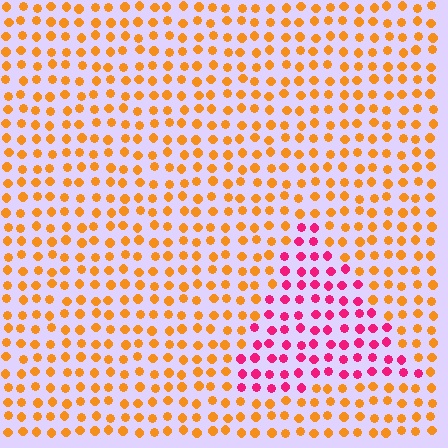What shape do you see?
I see a triangle.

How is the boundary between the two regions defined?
The boundary is defined purely by a slight shift in hue (about 60 degrees). Spacing, size, and orientation are identical on both sides.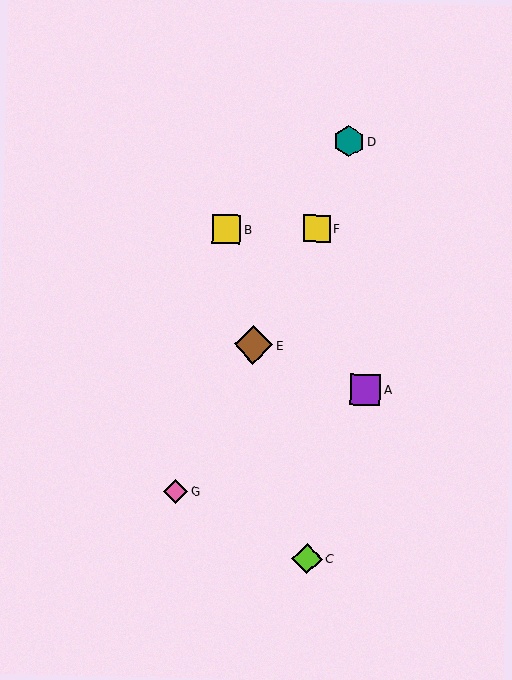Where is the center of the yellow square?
The center of the yellow square is at (226, 229).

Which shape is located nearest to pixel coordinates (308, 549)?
The lime diamond (labeled C) at (307, 559) is nearest to that location.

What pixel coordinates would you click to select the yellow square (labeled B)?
Click at (226, 229) to select the yellow square B.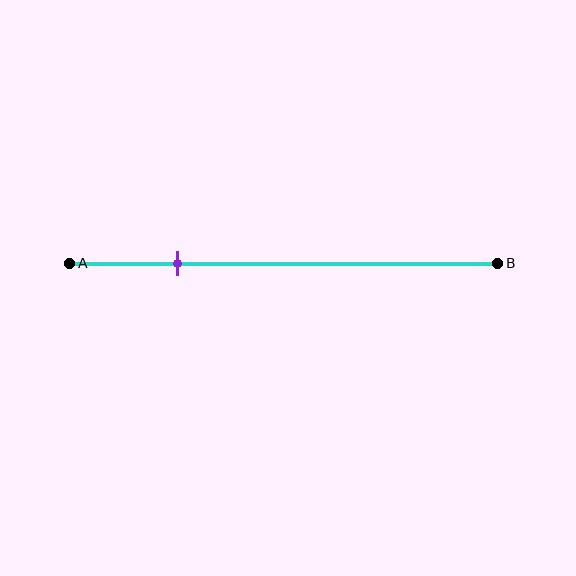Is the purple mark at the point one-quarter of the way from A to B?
Yes, the mark is approximately at the one-quarter point.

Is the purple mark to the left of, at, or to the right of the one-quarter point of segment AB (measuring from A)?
The purple mark is approximately at the one-quarter point of segment AB.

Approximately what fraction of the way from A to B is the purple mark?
The purple mark is approximately 25% of the way from A to B.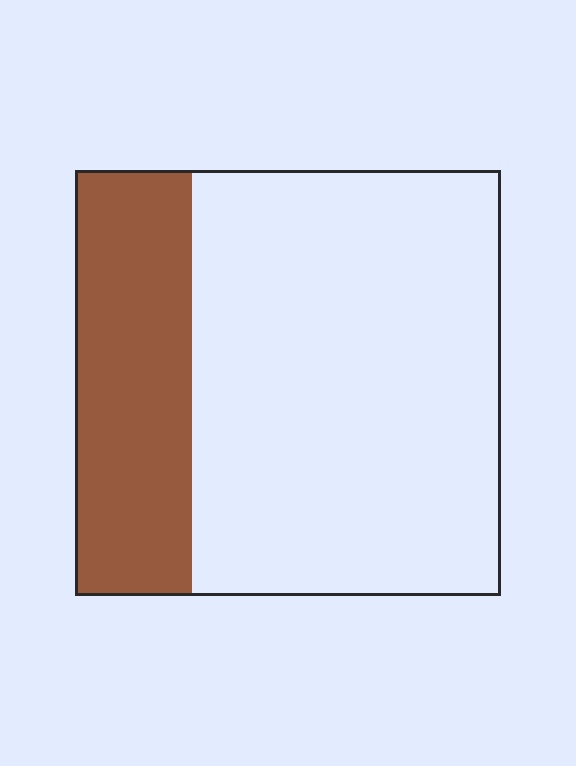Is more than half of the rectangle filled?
No.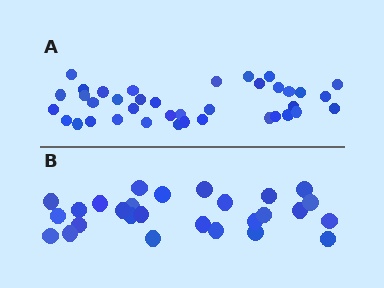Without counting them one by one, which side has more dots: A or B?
Region A (the top region) has more dots.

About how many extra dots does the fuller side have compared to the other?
Region A has roughly 12 or so more dots than region B.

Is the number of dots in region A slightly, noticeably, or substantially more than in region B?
Region A has noticeably more, but not dramatically so. The ratio is roughly 1.4 to 1.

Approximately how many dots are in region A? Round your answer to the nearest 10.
About 40 dots. (The exact count is 38, which rounds to 40.)